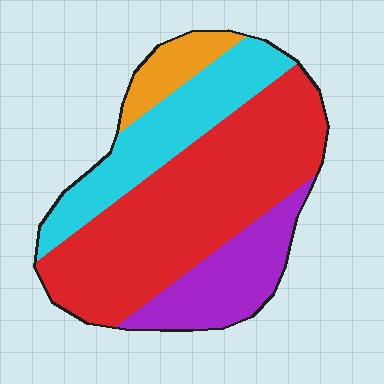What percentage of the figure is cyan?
Cyan takes up less than a quarter of the figure.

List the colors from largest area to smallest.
From largest to smallest: red, cyan, purple, orange.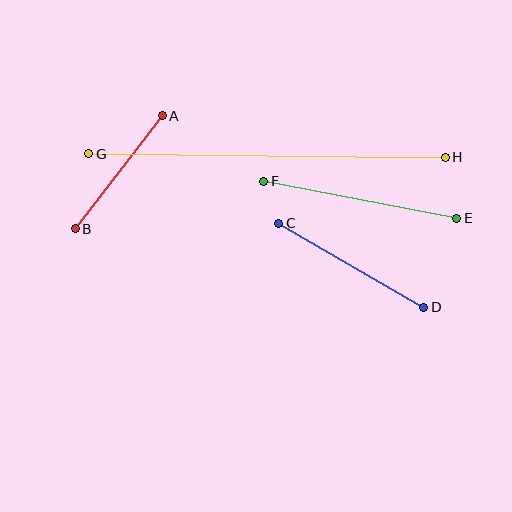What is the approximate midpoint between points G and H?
The midpoint is at approximately (267, 156) pixels.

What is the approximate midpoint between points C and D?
The midpoint is at approximately (351, 265) pixels.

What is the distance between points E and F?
The distance is approximately 196 pixels.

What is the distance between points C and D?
The distance is approximately 167 pixels.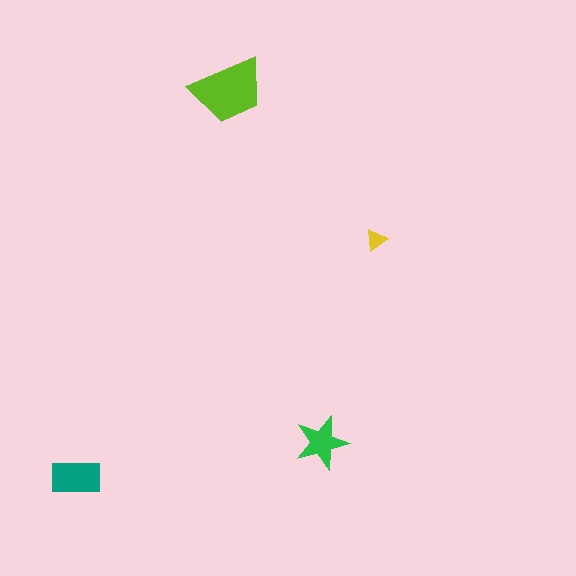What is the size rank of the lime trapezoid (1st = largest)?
1st.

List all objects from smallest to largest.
The yellow triangle, the green star, the teal rectangle, the lime trapezoid.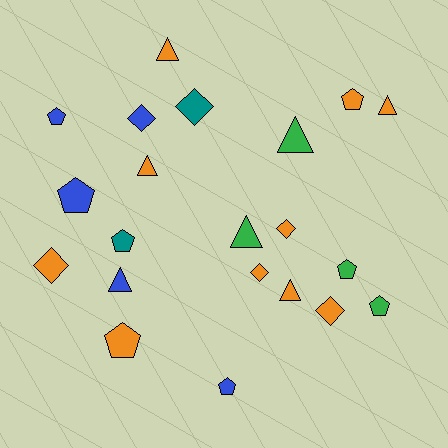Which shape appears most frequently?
Pentagon, with 8 objects.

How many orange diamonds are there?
There are 4 orange diamonds.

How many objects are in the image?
There are 21 objects.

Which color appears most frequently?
Orange, with 10 objects.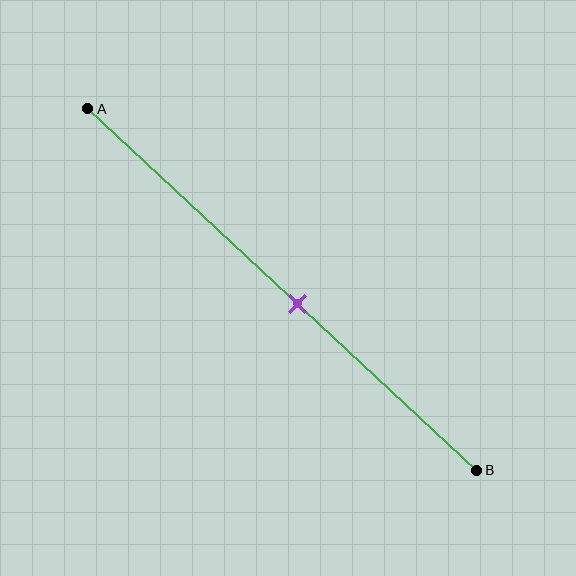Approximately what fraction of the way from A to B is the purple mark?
The purple mark is approximately 55% of the way from A to B.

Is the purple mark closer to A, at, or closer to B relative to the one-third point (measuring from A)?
The purple mark is closer to point B than the one-third point of segment AB.